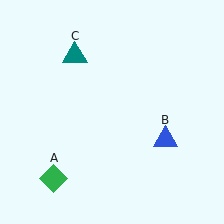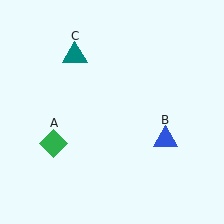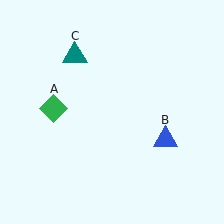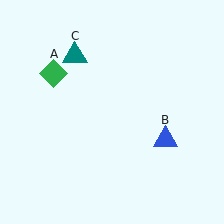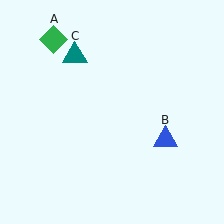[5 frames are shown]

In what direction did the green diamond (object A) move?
The green diamond (object A) moved up.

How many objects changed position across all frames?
1 object changed position: green diamond (object A).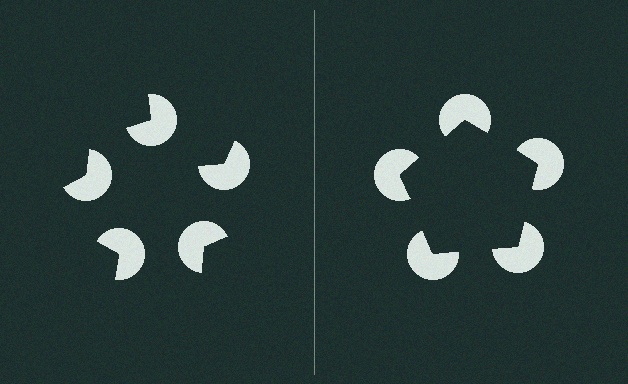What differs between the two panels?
The pac-man discs are positioned identically on both sides; only the wedge orientations differ. On the right they align to a pentagon; on the left they are misaligned.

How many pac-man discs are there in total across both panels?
10 — 5 on each side.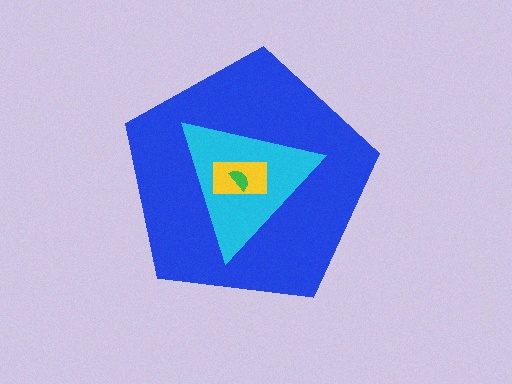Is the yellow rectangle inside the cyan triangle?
Yes.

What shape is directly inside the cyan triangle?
The yellow rectangle.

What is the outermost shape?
The blue pentagon.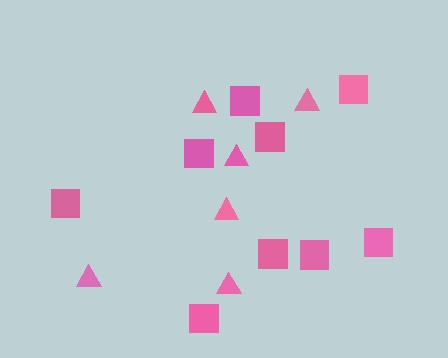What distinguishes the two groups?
There are 2 groups: one group of squares (9) and one group of triangles (6).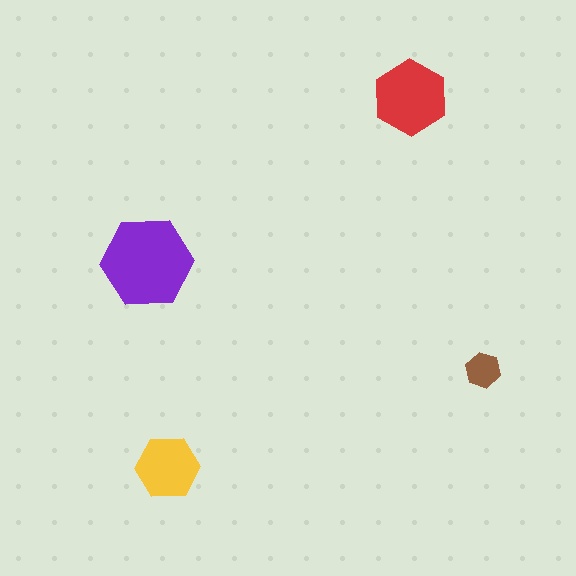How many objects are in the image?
There are 4 objects in the image.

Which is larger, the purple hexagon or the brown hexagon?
The purple one.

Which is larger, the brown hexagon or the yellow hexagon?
The yellow one.